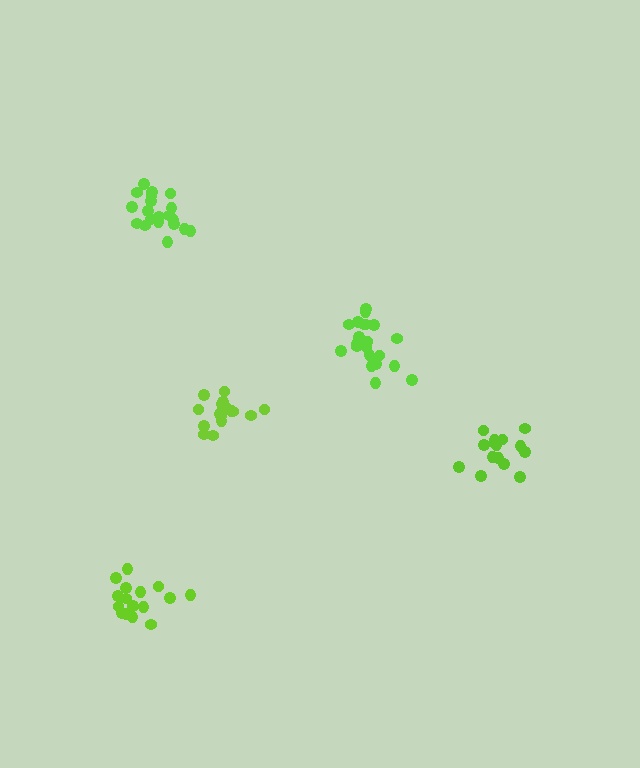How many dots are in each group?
Group 1: 16 dots, Group 2: 20 dots, Group 3: 21 dots, Group 4: 16 dots, Group 5: 17 dots (90 total).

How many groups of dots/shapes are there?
There are 5 groups.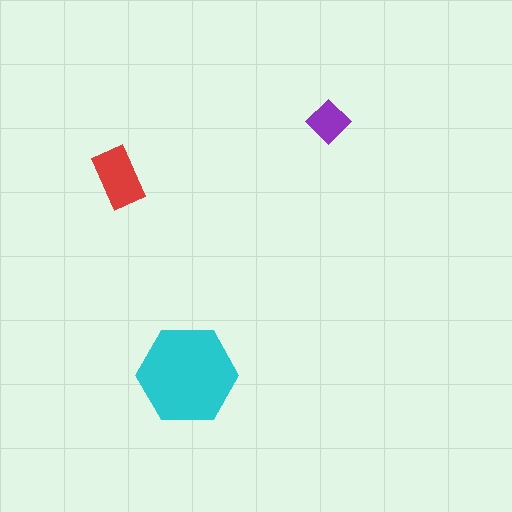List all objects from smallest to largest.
The purple diamond, the red rectangle, the cyan hexagon.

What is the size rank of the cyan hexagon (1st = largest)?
1st.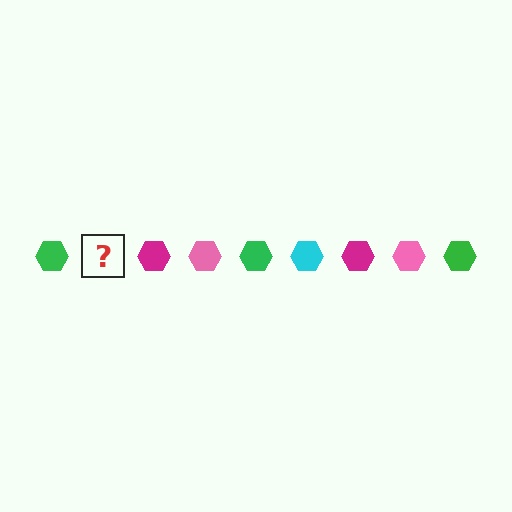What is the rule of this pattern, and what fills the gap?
The rule is that the pattern cycles through green, cyan, magenta, pink hexagons. The gap should be filled with a cyan hexagon.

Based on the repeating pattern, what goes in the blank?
The blank should be a cyan hexagon.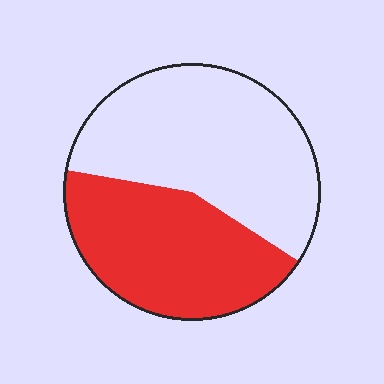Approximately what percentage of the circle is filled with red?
Approximately 45%.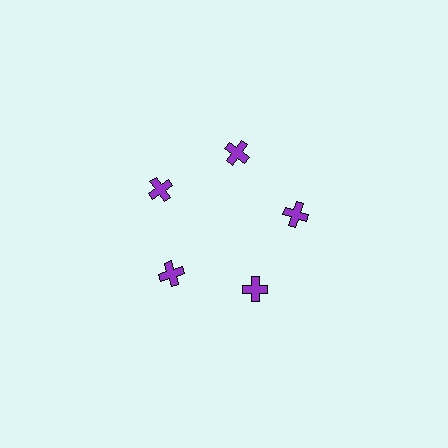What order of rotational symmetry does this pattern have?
This pattern has 5-fold rotational symmetry.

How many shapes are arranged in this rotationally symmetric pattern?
There are 5 shapes, arranged in 5 groups of 1.